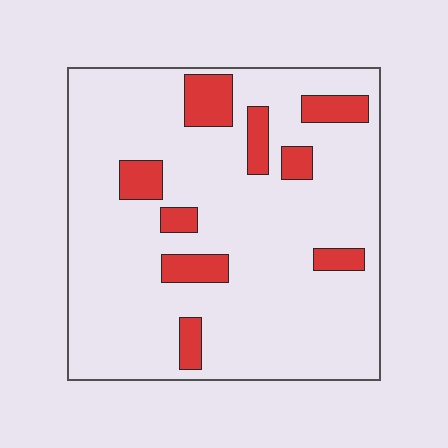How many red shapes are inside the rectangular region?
9.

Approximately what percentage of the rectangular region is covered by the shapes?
Approximately 15%.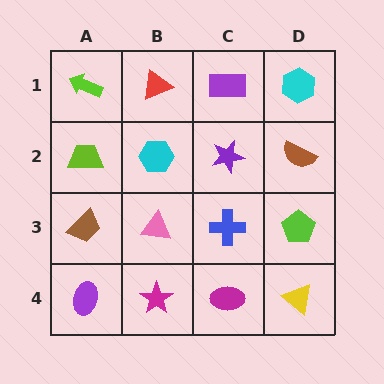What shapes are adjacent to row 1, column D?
A brown semicircle (row 2, column D), a purple rectangle (row 1, column C).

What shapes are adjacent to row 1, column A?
A lime trapezoid (row 2, column A), a red triangle (row 1, column B).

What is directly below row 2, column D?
A lime pentagon.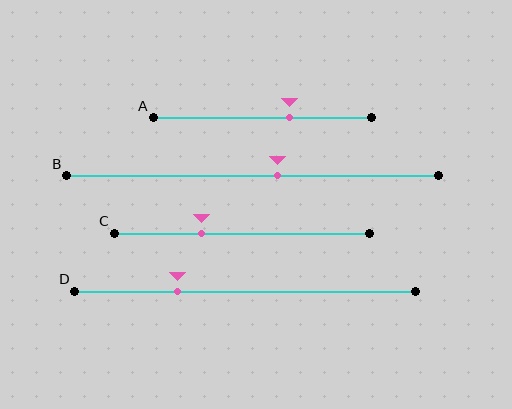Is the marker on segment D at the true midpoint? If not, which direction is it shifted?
No, the marker on segment D is shifted to the left by about 20% of the segment length.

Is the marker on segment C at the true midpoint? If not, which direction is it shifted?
No, the marker on segment C is shifted to the left by about 16% of the segment length.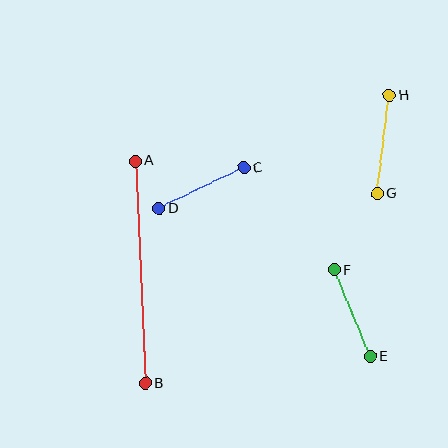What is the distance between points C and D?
The distance is approximately 94 pixels.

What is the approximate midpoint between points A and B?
The midpoint is at approximately (140, 272) pixels.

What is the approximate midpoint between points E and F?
The midpoint is at approximately (352, 313) pixels.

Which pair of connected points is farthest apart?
Points A and B are farthest apart.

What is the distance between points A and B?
The distance is approximately 223 pixels.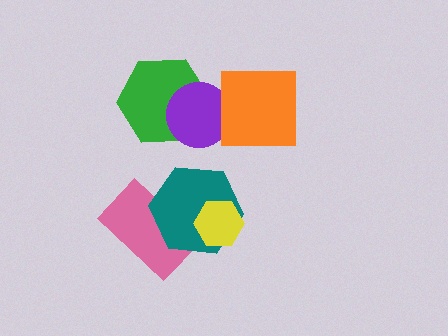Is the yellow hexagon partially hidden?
No, no other shape covers it.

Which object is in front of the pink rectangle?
The teal hexagon is in front of the pink rectangle.